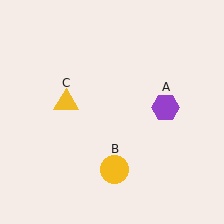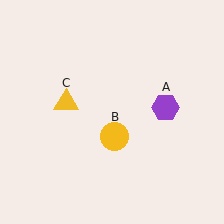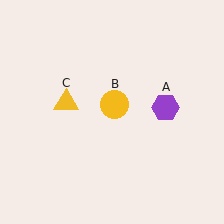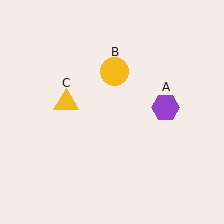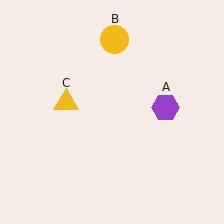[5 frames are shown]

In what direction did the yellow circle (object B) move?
The yellow circle (object B) moved up.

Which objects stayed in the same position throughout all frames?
Purple hexagon (object A) and yellow triangle (object C) remained stationary.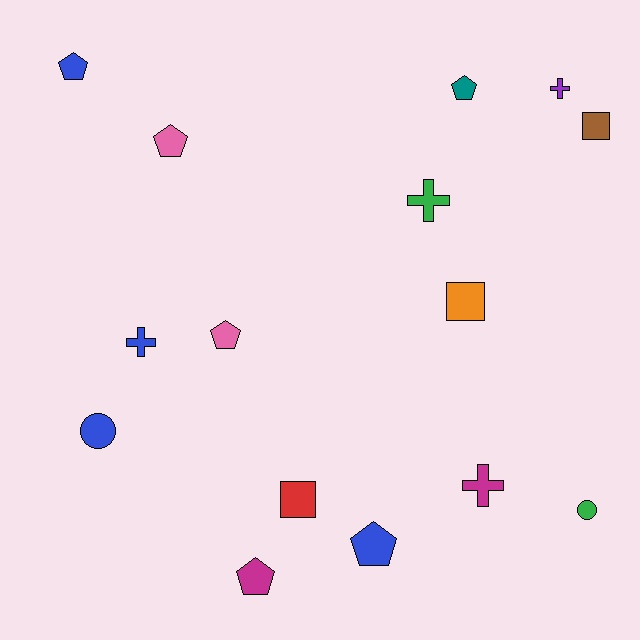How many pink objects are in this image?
There are 2 pink objects.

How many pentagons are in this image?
There are 6 pentagons.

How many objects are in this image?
There are 15 objects.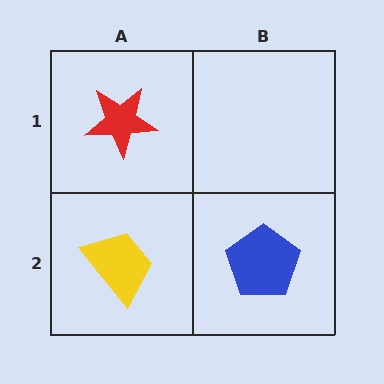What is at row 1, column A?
A red star.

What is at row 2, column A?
A yellow trapezoid.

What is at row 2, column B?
A blue pentagon.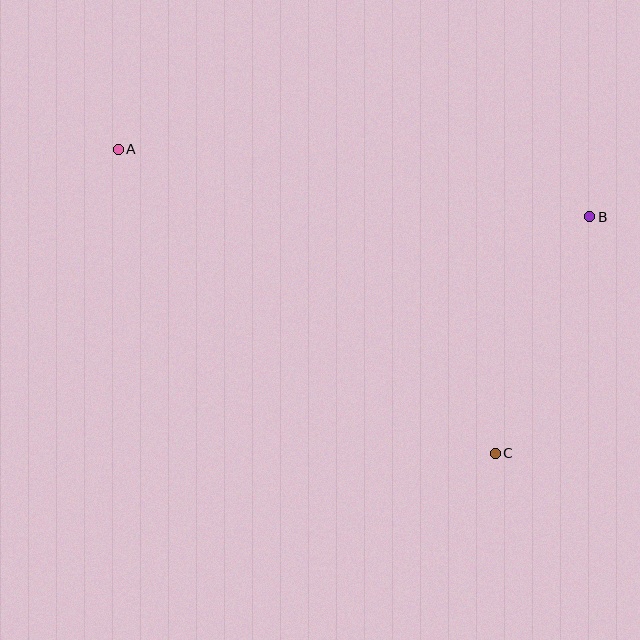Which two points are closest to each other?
Points B and C are closest to each other.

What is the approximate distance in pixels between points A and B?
The distance between A and B is approximately 476 pixels.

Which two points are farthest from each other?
Points A and C are farthest from each other.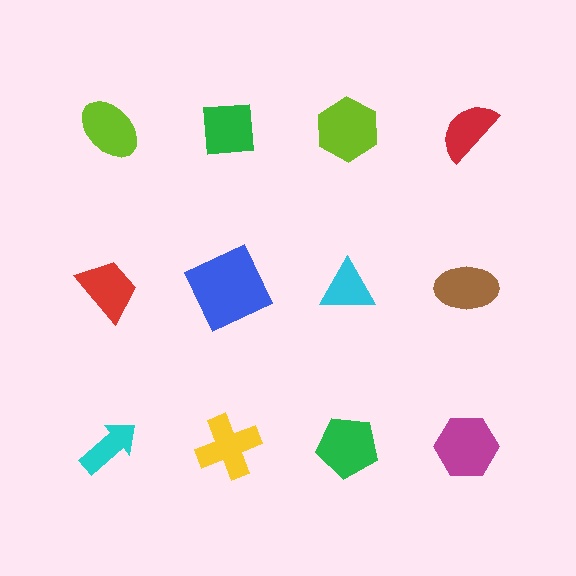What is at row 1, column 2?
A green square.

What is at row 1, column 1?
A lime ellipse.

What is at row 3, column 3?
A green pentagon.